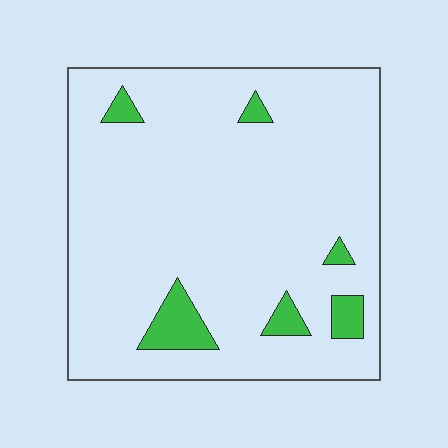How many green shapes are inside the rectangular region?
6.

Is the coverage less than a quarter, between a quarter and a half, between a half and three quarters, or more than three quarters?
Less than a quarter.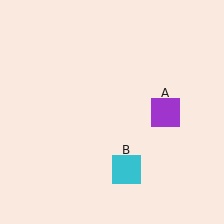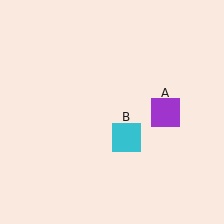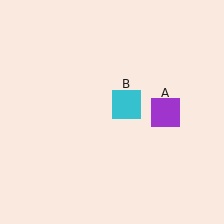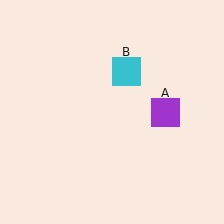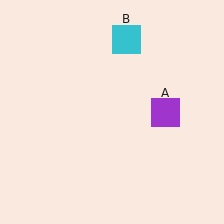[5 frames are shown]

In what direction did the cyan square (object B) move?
The cyan square (object B) moved up.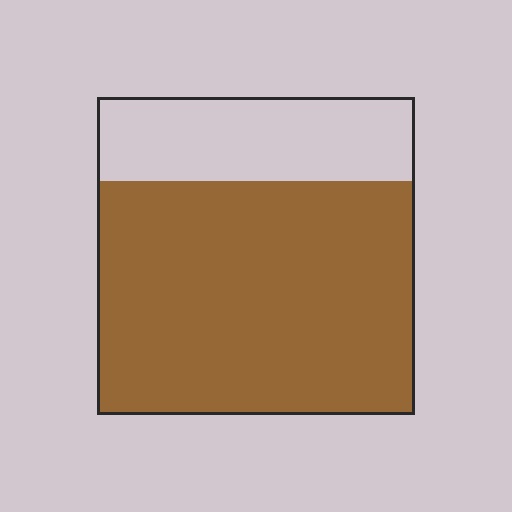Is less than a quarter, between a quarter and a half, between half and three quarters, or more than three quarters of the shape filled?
Between half and three quarters.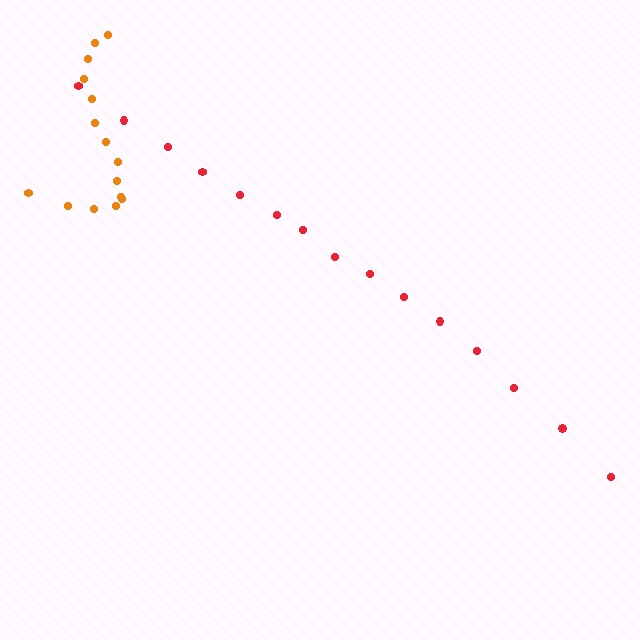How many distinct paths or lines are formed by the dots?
There are 2 distinct paths.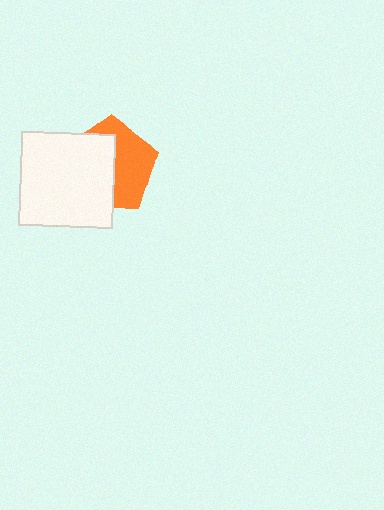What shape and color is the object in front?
The object in front is a white square.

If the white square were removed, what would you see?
You would see the complete orange pentagon.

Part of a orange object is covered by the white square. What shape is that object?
It is a pentagon.